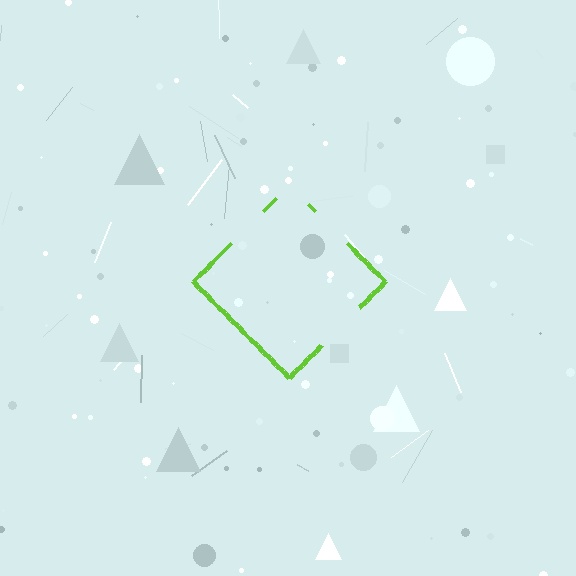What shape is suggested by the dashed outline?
The dashed outline suggests a diamond.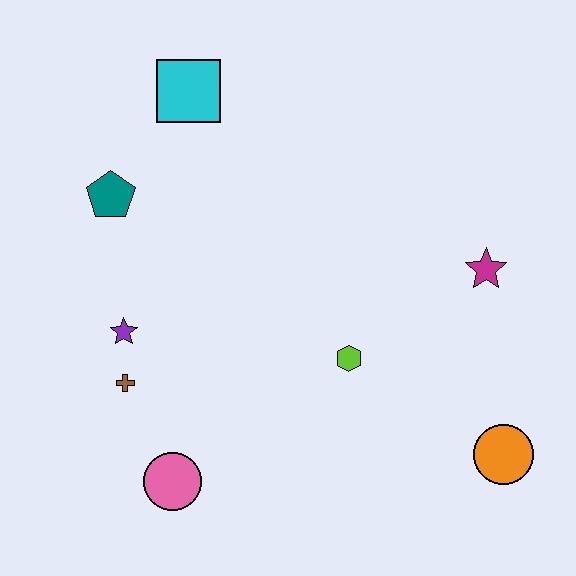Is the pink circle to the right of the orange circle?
No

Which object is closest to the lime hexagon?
The magenta star is closest to the lime hexagon.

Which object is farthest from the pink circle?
The cyan square is farthest from the pink circle.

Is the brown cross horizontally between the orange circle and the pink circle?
No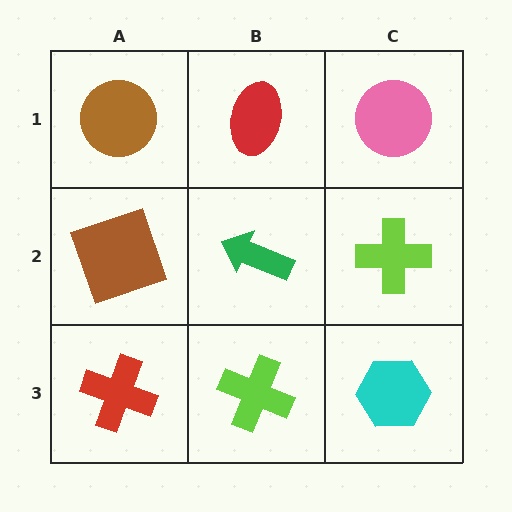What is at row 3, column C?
A cyan hexagon.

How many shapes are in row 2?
3 shapes.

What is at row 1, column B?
A red ellipse.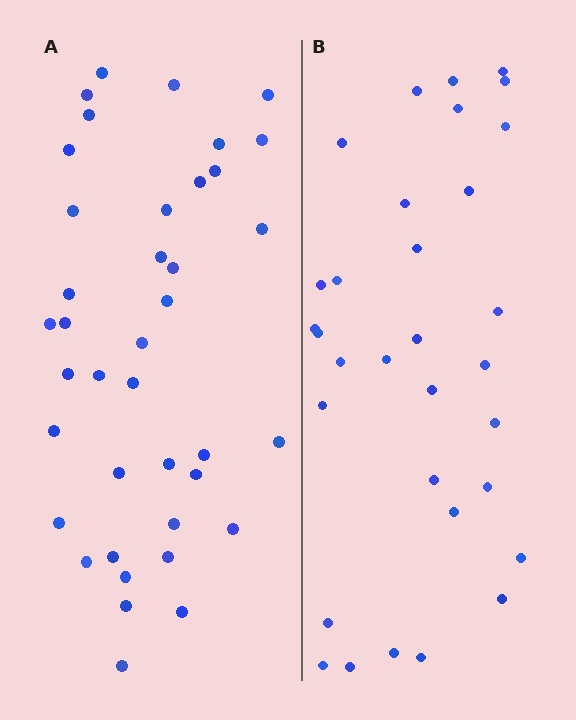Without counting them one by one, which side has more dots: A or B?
Region A (the left region) has more dots.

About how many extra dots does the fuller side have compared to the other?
Region A has roughly 8 or so more dots than region B.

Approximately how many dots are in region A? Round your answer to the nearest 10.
About 40 dots. (The exact count is 39, which rounds to 40.)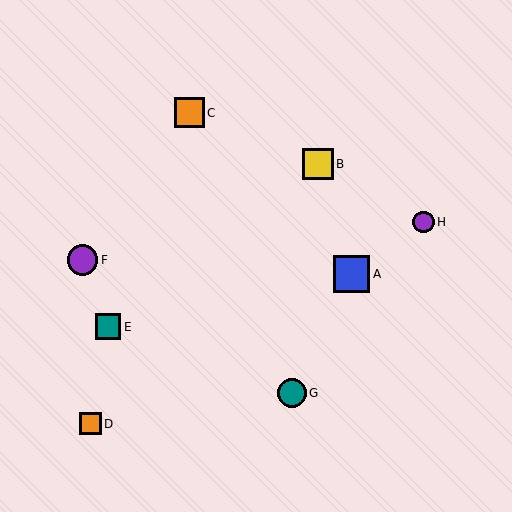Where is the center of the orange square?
The center of the orange square is at (189, 113).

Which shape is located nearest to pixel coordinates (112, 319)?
The teal square (labeled E) at (108, 327) is nearest to that location.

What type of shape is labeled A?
Shape A is a blue square.